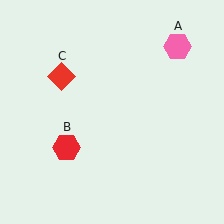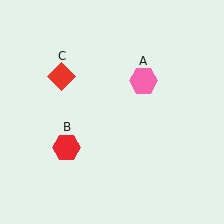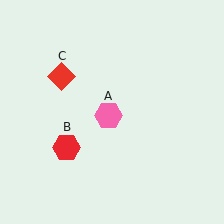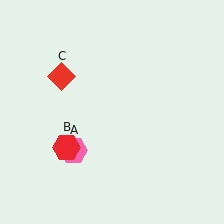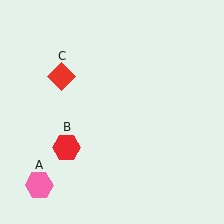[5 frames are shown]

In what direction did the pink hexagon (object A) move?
The pink hexagon (object A) moved down and to the left.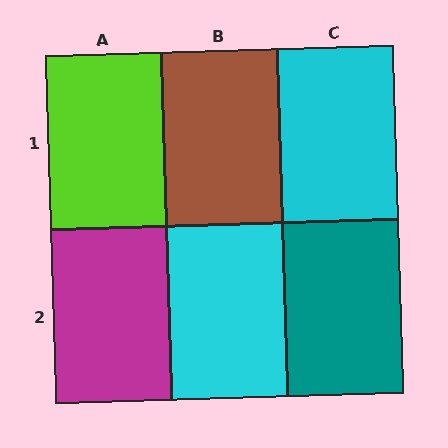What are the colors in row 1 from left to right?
Lime, brown, cyan.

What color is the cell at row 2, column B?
Cyan.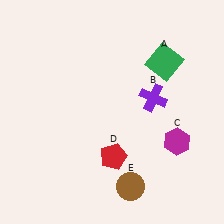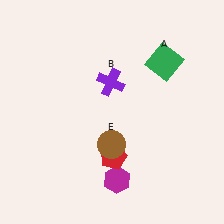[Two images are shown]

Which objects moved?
The objects that moved are: the purple cross (B), the magenta hexagon (C), the brown circle (E).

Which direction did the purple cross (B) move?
The purple cross (B) moved left.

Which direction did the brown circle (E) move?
The brown circle (E) moved up.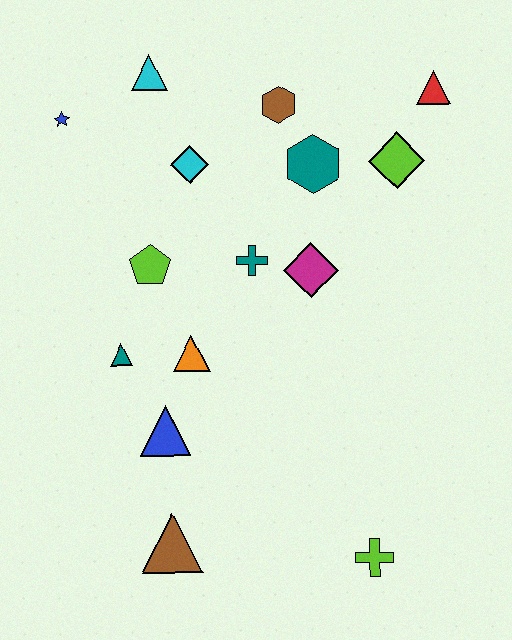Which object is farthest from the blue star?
The lime cross is farthest from the blue star.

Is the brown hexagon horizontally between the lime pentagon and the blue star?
No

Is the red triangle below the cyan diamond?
No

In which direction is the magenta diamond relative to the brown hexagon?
The magenta diamond is below the brown hexagon.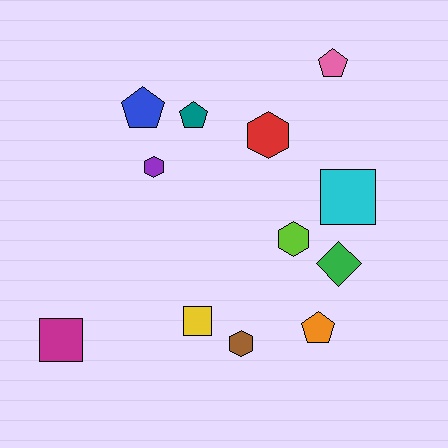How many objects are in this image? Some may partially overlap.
There are 12 objects.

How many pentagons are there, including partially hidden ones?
There are 4 pentagons.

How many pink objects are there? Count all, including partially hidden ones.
There is 1 pink object.